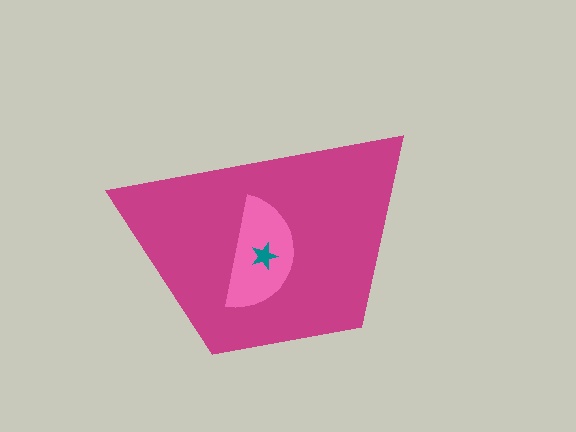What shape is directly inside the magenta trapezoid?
The pink semicircle.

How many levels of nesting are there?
3.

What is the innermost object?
The teal star.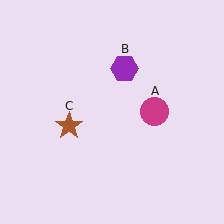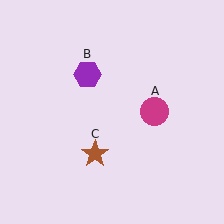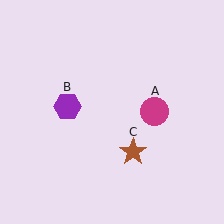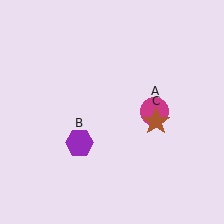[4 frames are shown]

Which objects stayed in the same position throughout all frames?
Magenta circle (object A) remained stationary.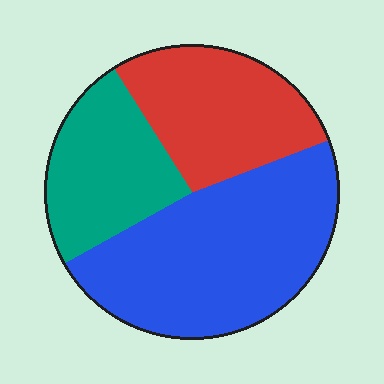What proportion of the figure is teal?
Teal takes up about one quarter (1/4) of the figure.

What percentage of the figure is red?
Red covers around 30% of the figure.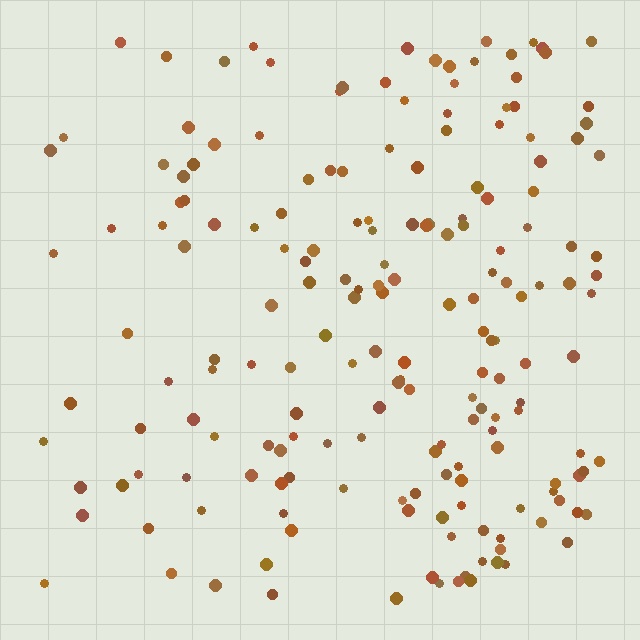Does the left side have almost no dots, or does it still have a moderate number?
Still a moderate number, just noticeably fewer than the right.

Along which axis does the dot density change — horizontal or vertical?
Horizontal.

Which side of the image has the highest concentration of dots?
The right.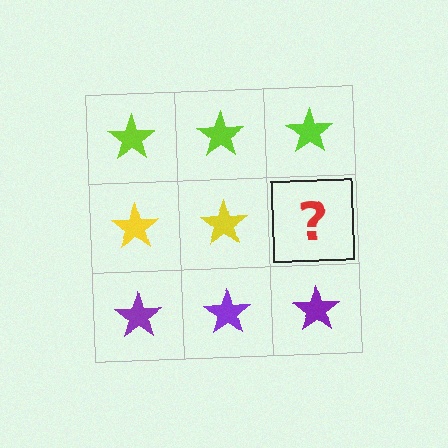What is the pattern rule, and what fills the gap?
The rule is that each row has a consistent color. The gap should be filled with a yellow star.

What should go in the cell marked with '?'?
The missing cell should contain a yellow star.